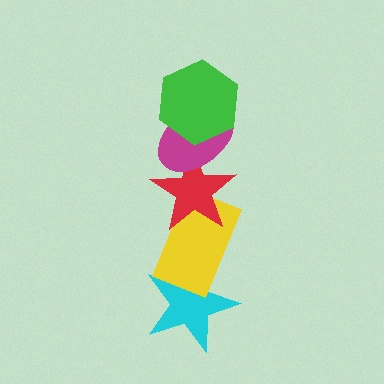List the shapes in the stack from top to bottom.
From top to bottom: the green hexagon, the magenta ellipse, the red star, the yellow rectangle, the cyan star.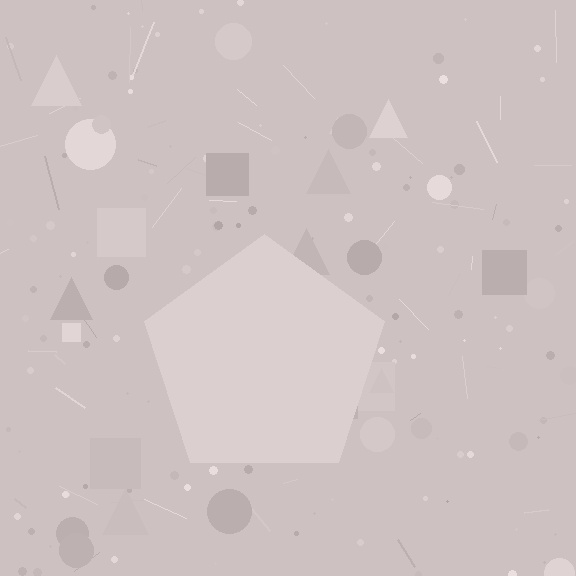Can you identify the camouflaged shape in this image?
The camouflaged shape is a pentagon.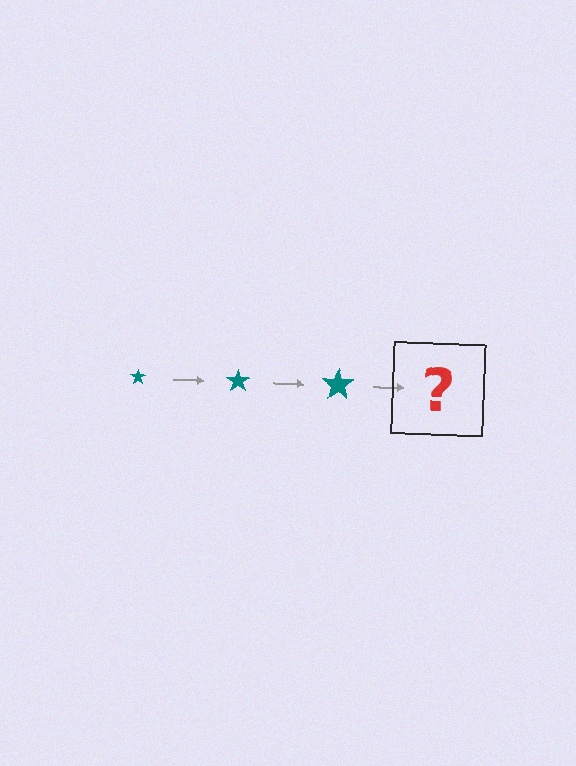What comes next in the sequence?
The next element should be a teal star, larger than the previous one.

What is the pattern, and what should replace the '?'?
The pattern is that the star gets progressively larger each step. The '?' should be a teal star, larger than the previous one.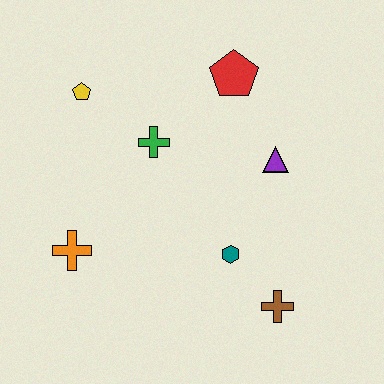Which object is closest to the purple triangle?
The red pentagon is closest to the purple triangle.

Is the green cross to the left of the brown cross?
Yes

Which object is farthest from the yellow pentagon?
The brown cross is farthest from the yellow pentagon.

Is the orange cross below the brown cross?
No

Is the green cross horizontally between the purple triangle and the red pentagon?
No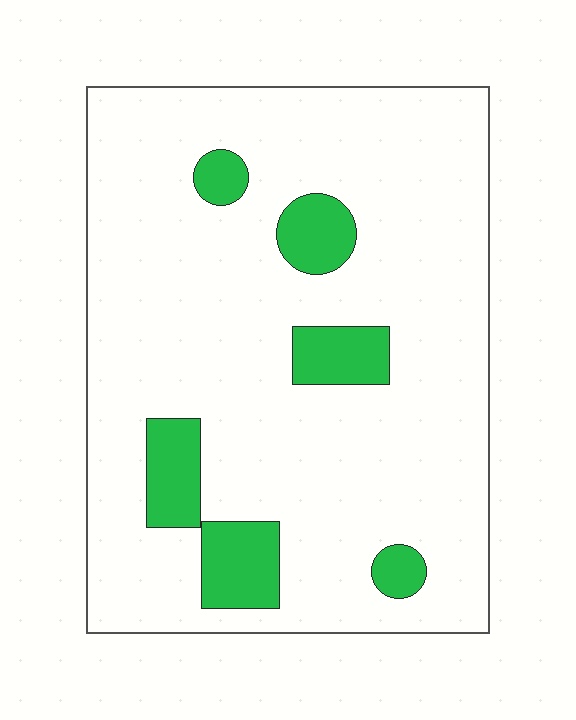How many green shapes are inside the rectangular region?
6.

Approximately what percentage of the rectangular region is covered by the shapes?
Approximately 15%.